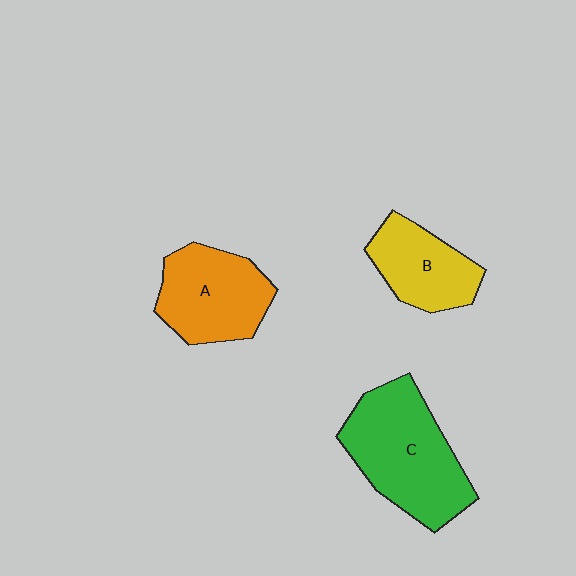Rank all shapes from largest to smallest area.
From largest to smallest: C (green), A (orange), B (yellow).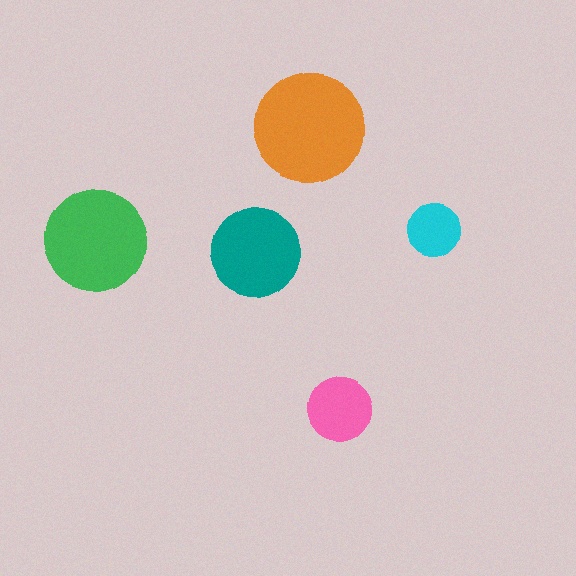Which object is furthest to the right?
The cyan circle is rightmost.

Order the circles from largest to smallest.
the orange one, the green one, the teal one, the pink one, the cyan one.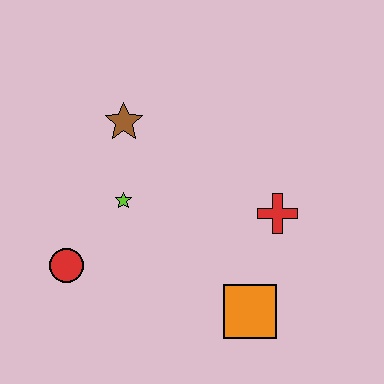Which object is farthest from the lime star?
The orange square is farthest from the lime star.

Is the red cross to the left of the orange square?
No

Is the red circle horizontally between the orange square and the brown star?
No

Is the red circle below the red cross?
Yes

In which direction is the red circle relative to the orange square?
The red circle is to the left of the orange square.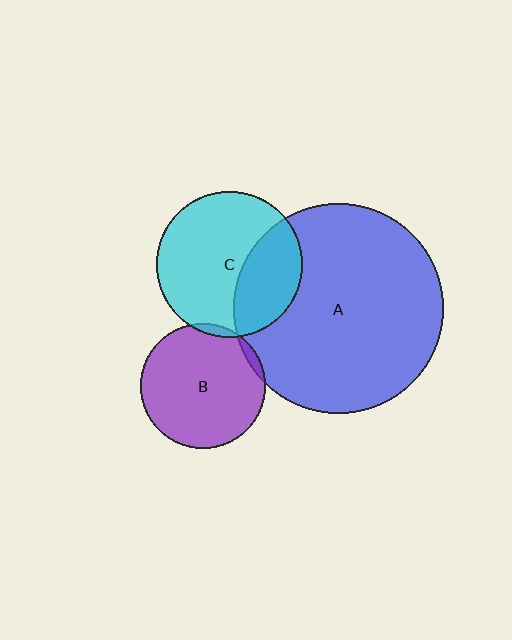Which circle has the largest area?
Circle A (blue).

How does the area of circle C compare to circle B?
Approximately 1.4 times.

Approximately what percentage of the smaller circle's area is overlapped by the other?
Approximately 5%.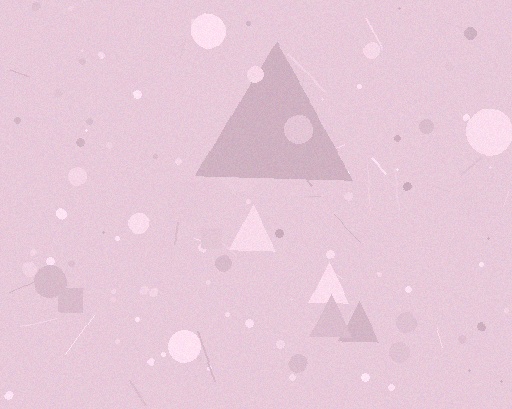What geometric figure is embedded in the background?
A triangle is embedded in the background.